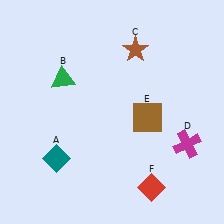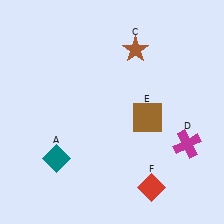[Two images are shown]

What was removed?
The green triangle (B) was removed in Image 2.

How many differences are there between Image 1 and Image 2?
There is 1 difference between the two images.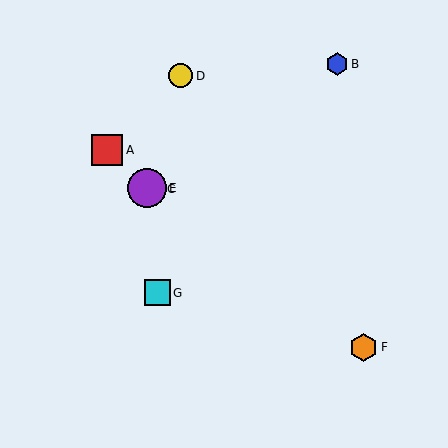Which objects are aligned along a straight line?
Objects A, C, E are aligned along a straight line.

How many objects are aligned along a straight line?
3 objects (A, C, E) are aligned along a straight line.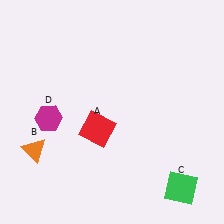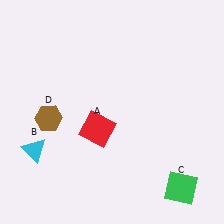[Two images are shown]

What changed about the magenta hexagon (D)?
In Image 1, D is magenta. In Image 2, it changed to brown.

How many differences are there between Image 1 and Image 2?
There are 2 differences between the two images.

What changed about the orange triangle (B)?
In Image 1, B is orange. In Image 2, it changed to cyan.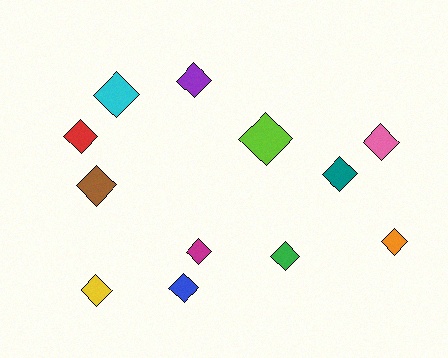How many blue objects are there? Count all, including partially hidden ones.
There is 1 blue object.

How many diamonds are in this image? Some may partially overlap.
There are 12 diamonds.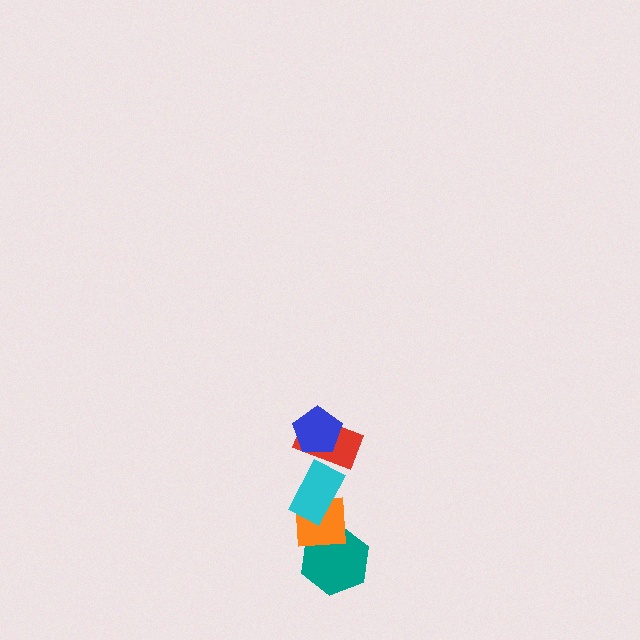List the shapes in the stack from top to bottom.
From top to bottom: the blue pentagon, the red rectangle, the cyan rectangle, the orange square, the teal hexagon.